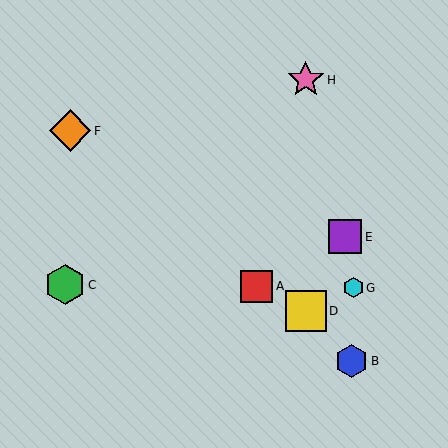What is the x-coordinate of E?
Object E is at x≈345.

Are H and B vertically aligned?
No, H is at x≈306 and B is at x≈351.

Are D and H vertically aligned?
Yes, both are at x≈306.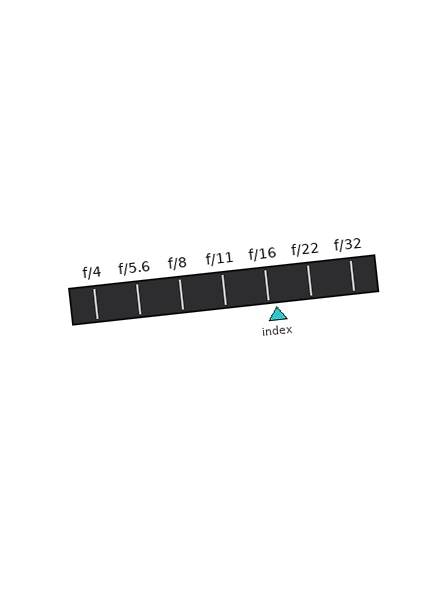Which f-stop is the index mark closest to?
The index mark is closest to f/16.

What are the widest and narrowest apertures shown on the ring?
The widest aperture shown is f/4 and the narrowest is f/32.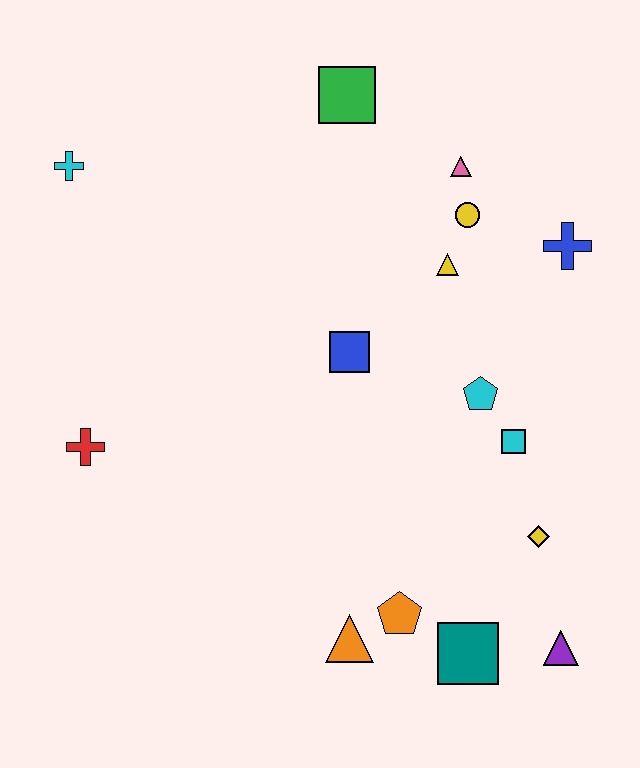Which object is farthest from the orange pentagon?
The cyan cross is farthest from the orange pentagon.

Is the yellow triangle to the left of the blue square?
No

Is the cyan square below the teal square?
No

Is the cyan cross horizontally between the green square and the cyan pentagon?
No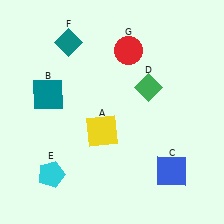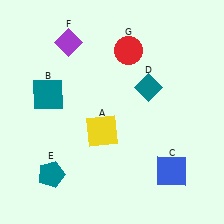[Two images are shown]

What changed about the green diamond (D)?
In Image 1, D is green. In Image 2, it changed to teal.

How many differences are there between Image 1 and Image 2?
There are 3 differences between the two images.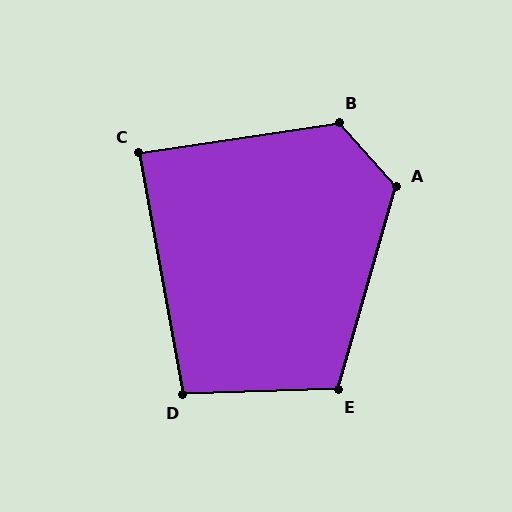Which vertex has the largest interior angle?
B, at approximately 124 degrees.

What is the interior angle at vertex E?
Approximately 108 degrees (obtuse).